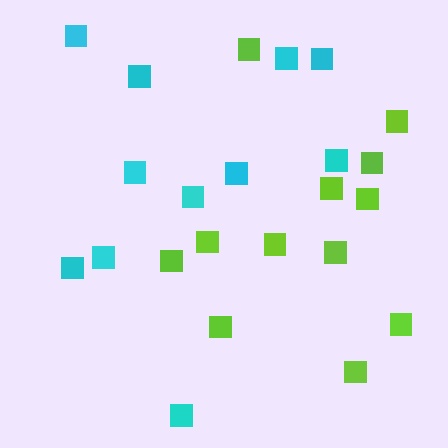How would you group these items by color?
There are 2 groups: one group of lime squares (12) and one group of cyan squares (11).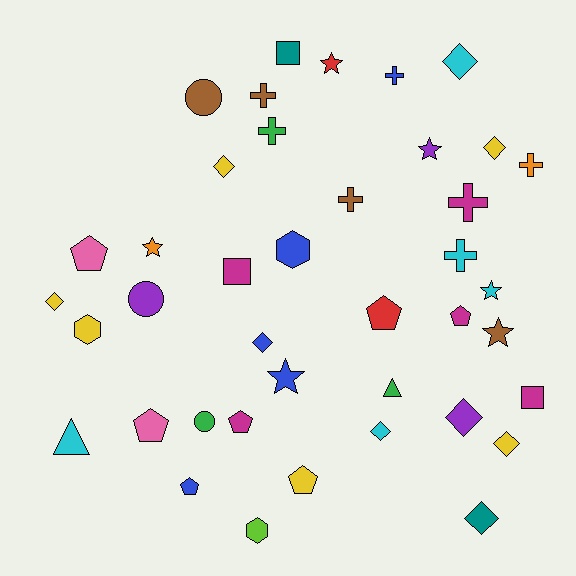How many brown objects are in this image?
There are 4 brown objects.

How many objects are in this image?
There are 40 objects.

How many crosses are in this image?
There are 7 crosses.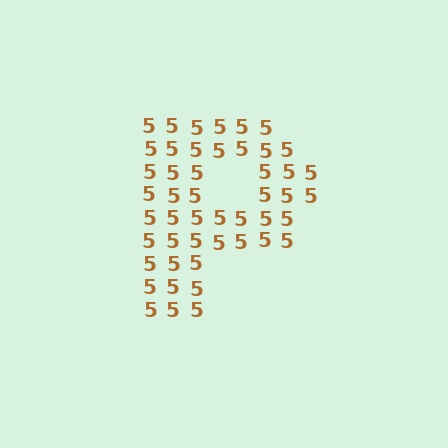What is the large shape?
The large shape is the letter P.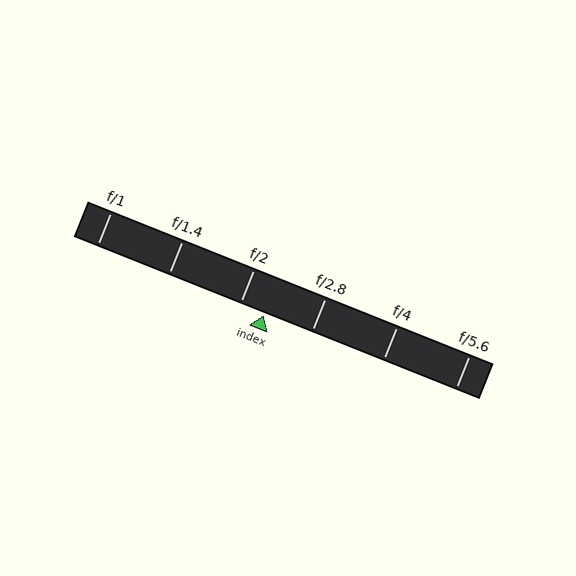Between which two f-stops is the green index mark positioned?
The index mark is between f/2 and f/2.8.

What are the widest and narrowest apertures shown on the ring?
The widest aperture shown is f/1 and the narrowest is f/5.6.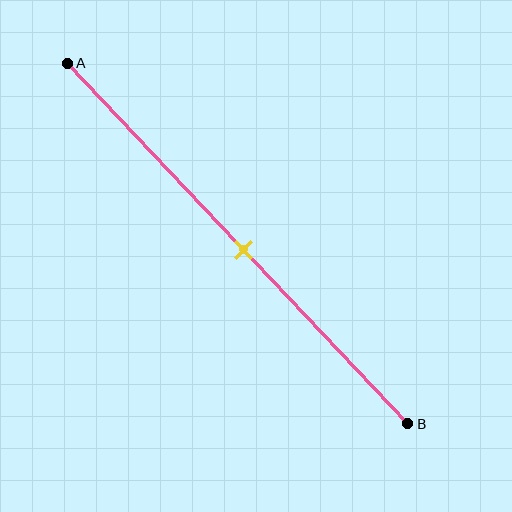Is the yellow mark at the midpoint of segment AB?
Yes, the mark is approximately at the midpoint.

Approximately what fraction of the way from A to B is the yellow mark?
The yellow mark is approximately 50% of the way from A to B.